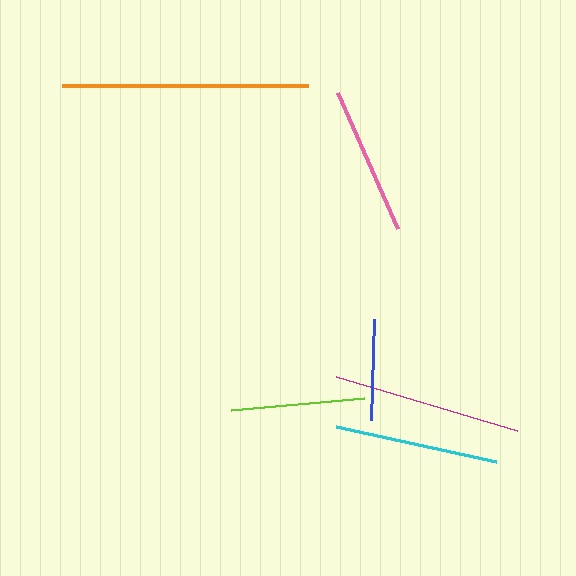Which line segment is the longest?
The orange line is the longest at approximately 246 pixels.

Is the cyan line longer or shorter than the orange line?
The orange line is longer than the cyan line.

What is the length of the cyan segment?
The cyan segment is approximately 163 pixels long.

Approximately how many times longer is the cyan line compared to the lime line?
The cyan line is approximately 1.2 times the length of the lime line.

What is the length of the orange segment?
The orange segment is approximately 246 pixels long.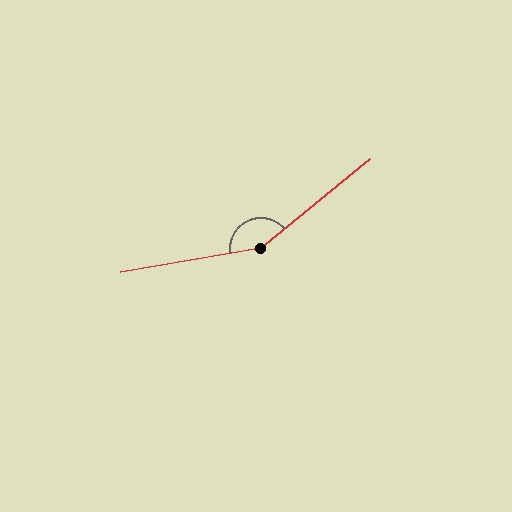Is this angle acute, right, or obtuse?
It is obtuse.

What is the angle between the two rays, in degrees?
Approximately 150 degrees.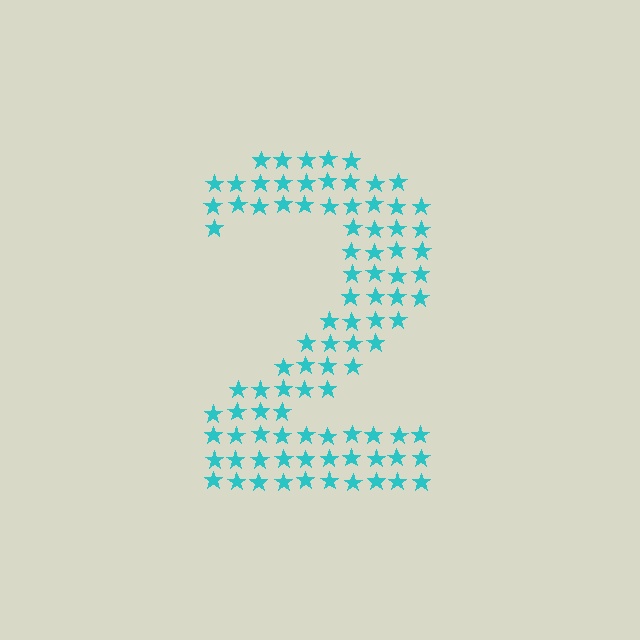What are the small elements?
The small elements are stars.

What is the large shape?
The large shape is the digit 2.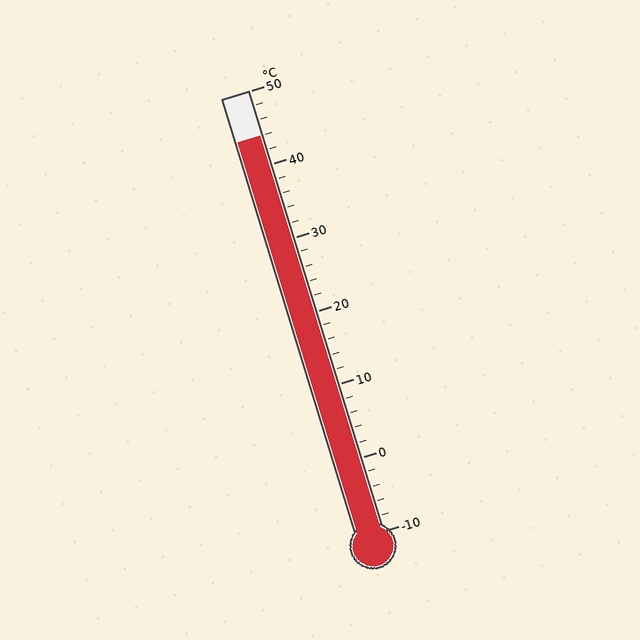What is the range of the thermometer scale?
The thermometer scale ranges from -10°C to 50°C.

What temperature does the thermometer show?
The thermometer shows approximately 44°C.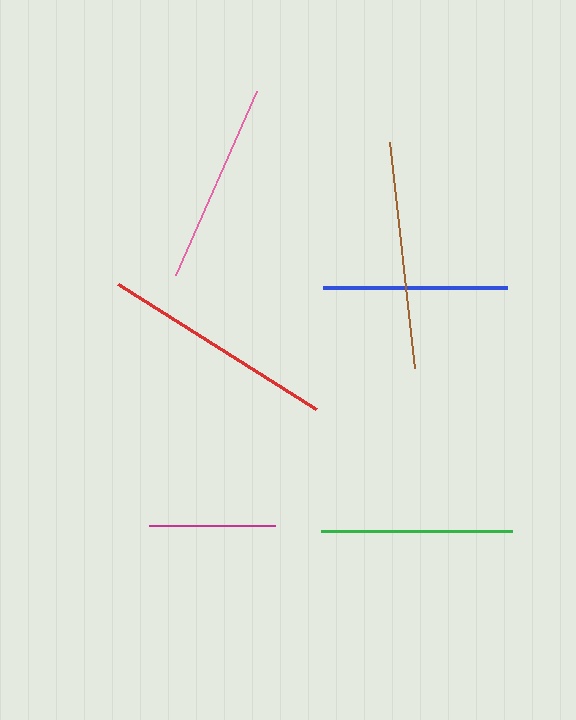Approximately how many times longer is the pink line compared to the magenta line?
The pink line is approximately 1.6 times the length of the magenta line.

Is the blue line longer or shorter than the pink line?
The pink line is longer than the blue line.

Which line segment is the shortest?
The magenta line is the shortest at approximately 126 pixels.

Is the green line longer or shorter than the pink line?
The pink line is longer than the green line.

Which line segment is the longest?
The red line is the longest at approximately 234 pixels.